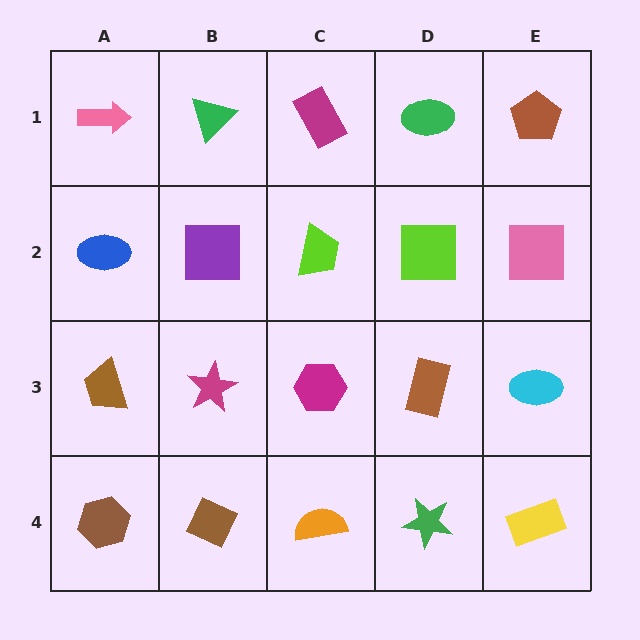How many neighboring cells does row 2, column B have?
4.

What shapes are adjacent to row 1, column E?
A pink square (row 2, column E), a green ellipse (row 1, column D).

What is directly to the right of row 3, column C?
A brown rectangle.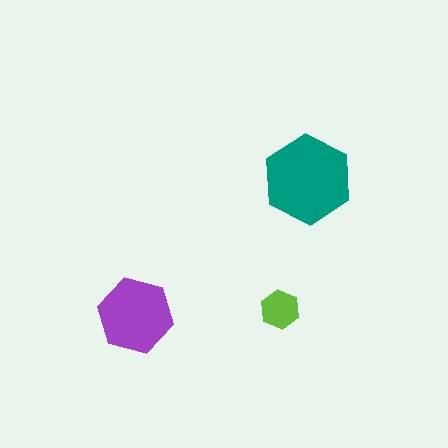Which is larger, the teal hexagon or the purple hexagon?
The teal one.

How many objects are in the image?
There are 3 objects in the image.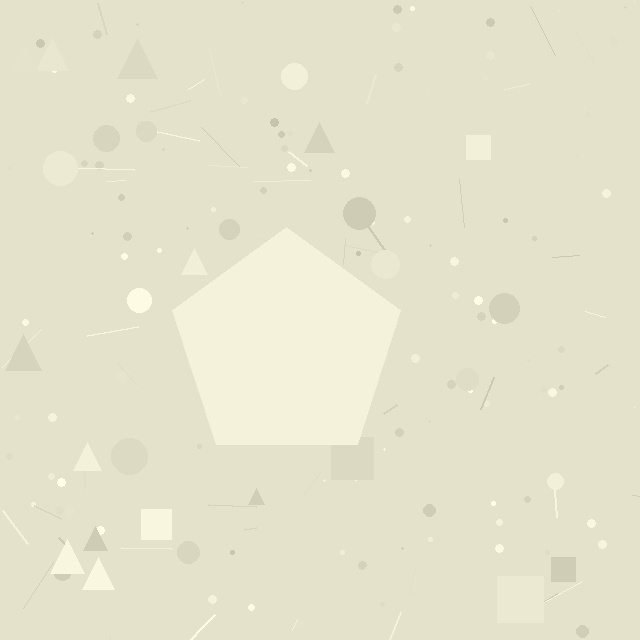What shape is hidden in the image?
A pentagon is hidden in the image.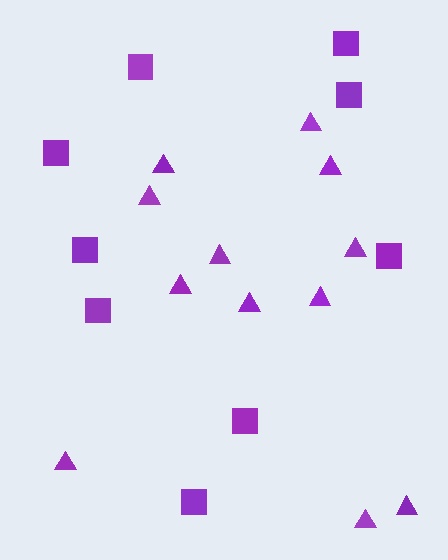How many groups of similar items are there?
There are 2 groups: one group of squares (9) and one group of triangles (12).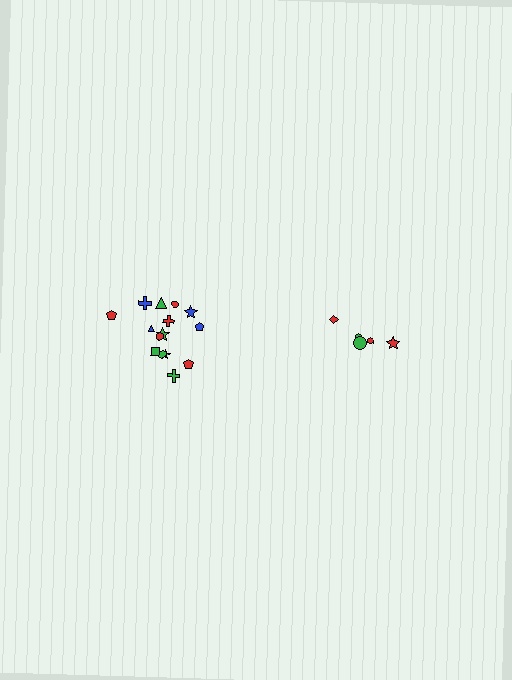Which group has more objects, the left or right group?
The left group.